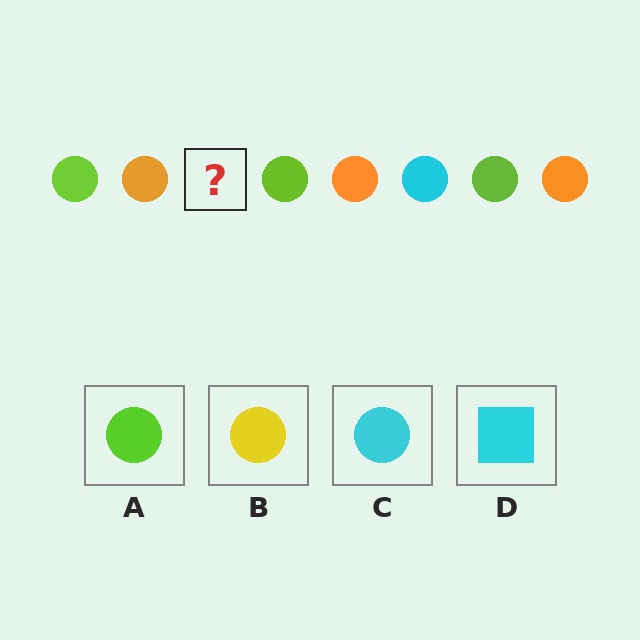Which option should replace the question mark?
Option C.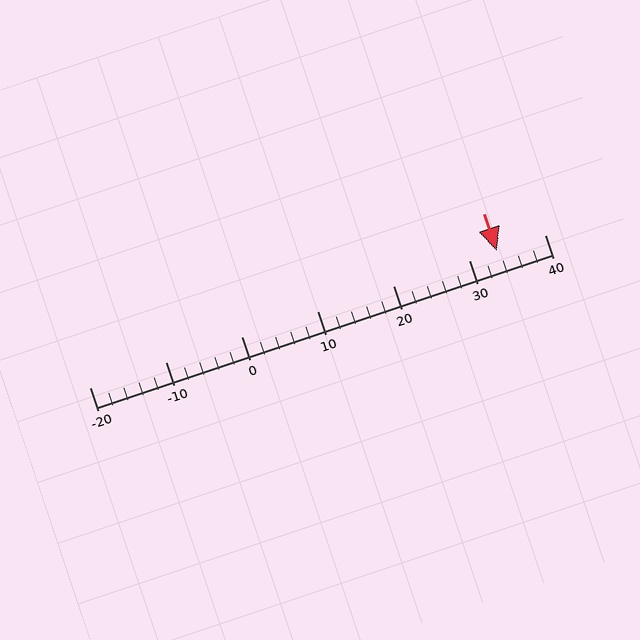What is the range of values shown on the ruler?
The ruler shows values from -20 to 40.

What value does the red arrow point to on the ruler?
The red arrow points to approximately 34.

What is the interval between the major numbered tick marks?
The major tick marks are spaced 10 units apart.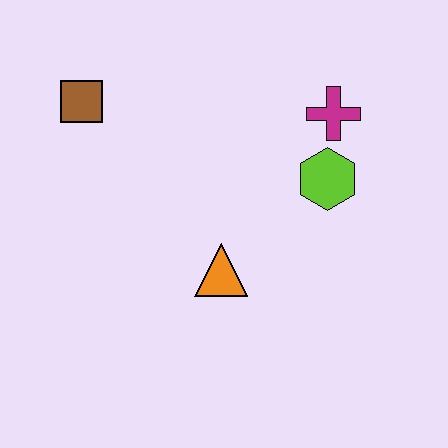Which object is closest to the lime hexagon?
The magenta cross is closest to the lime hexagon.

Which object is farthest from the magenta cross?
The brown square is farthest from the magenta cross.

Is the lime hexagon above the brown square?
No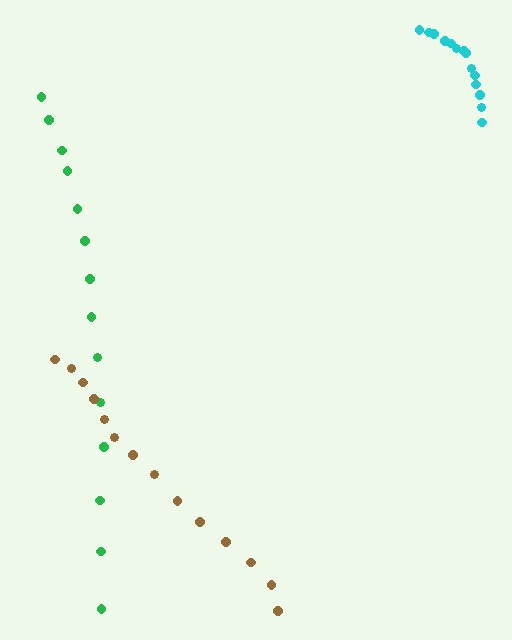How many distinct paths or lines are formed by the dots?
There are 3 distinct paths.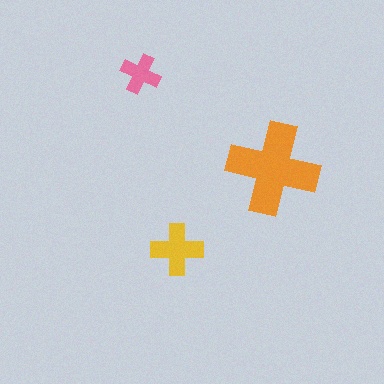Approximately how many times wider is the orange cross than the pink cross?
About 2.5 times wider.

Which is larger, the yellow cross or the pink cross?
The yellow one.